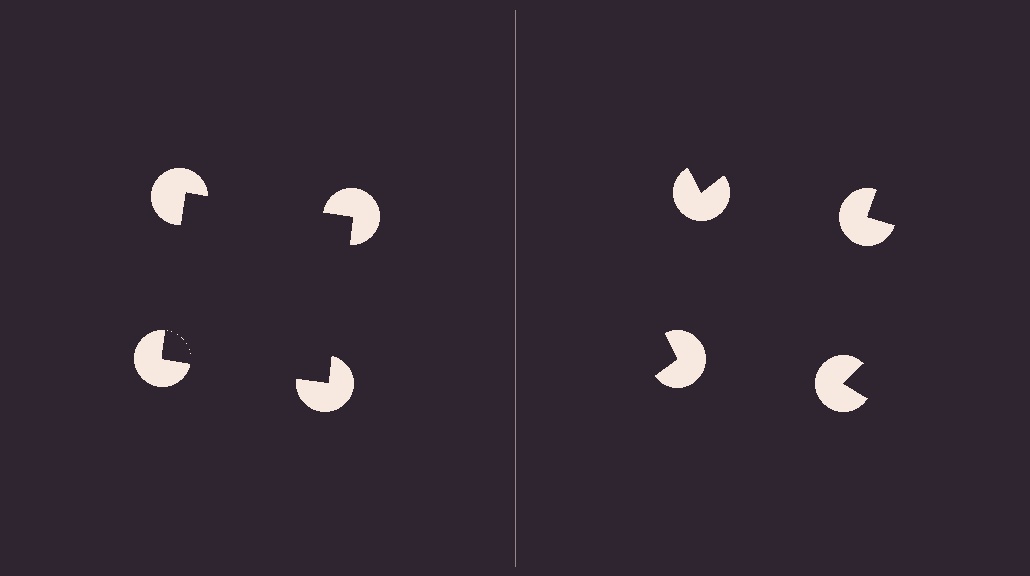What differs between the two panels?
The pac-man discs are positioned identically on both sides; only the wedge orientations differ. On the left they align to a square; on the right they are misaligned.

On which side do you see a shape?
An illusory square appears on the left side. On the right side the wedge cuts are rotated, so no coherent shape forms.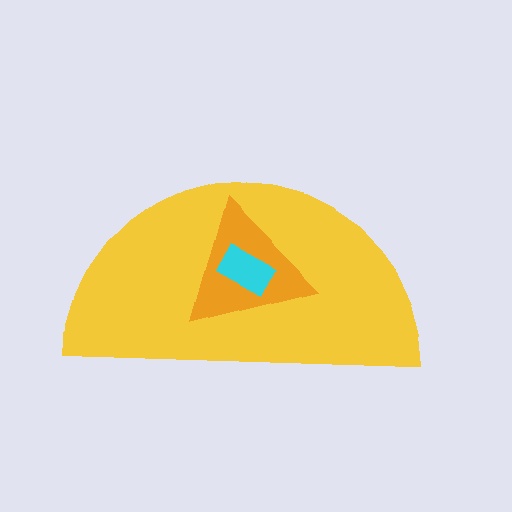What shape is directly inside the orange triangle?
The cyan rectangle.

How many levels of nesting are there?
3.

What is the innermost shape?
The cyan rectangle.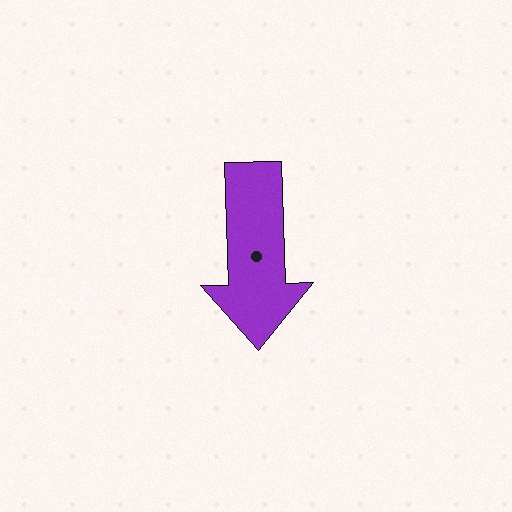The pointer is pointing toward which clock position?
Roughly 6 o'clock.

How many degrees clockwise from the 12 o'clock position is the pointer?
Approximately 178 degrees.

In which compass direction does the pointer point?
South.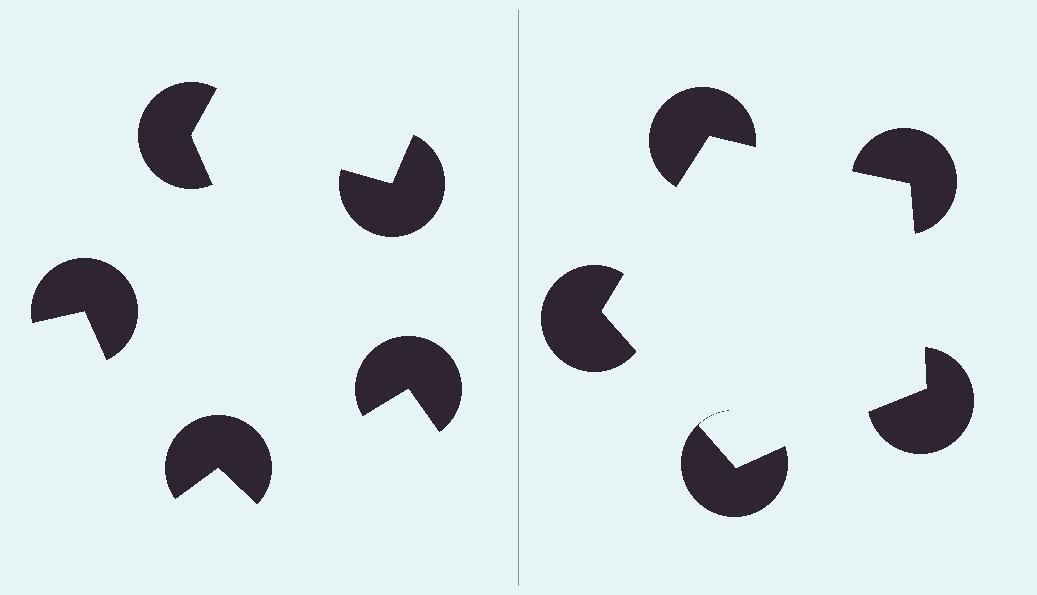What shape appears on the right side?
An illusory pentagon.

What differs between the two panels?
The pac-man discs are positioned identically on both sides; only the wedge orientations differ. On the right they align to a pentagon; on the left they are misaligned.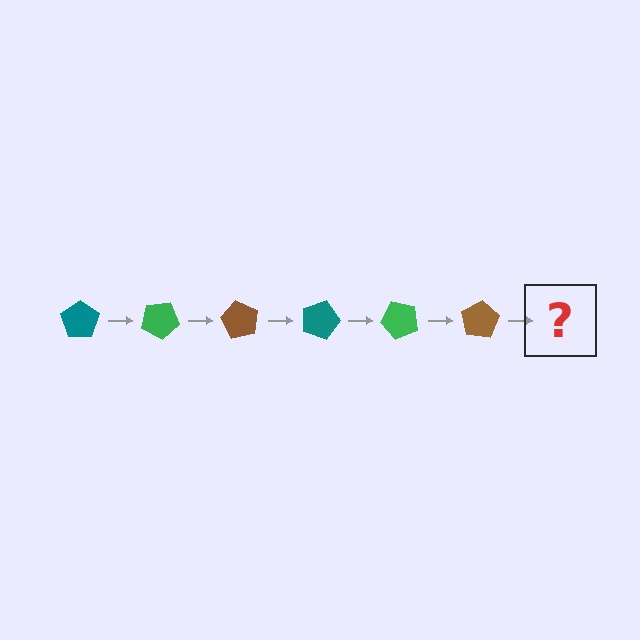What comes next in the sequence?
The next element should be a teal pentagon, rotated 180 degrees from the start.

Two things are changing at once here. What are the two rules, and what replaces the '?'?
The two rules are that it rotates 30 degrees each step and the color cycles through teal, green, and brown. The '?' should be a teal pentagon, rotated 180 degrees from the start.